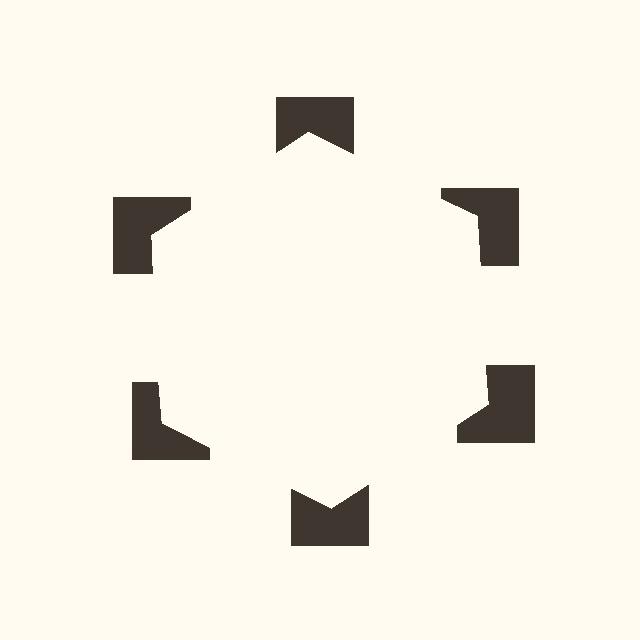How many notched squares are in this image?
There are 6 — one at each vertex of the illusory hexagon.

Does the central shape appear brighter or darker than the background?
It typically appears slightly brighter than the background, even though no actual brightness change is drawn.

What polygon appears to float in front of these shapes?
An illusory hexagon — its edges are inferred from the aligned wedge cuts in the notched squares, not physically drawn.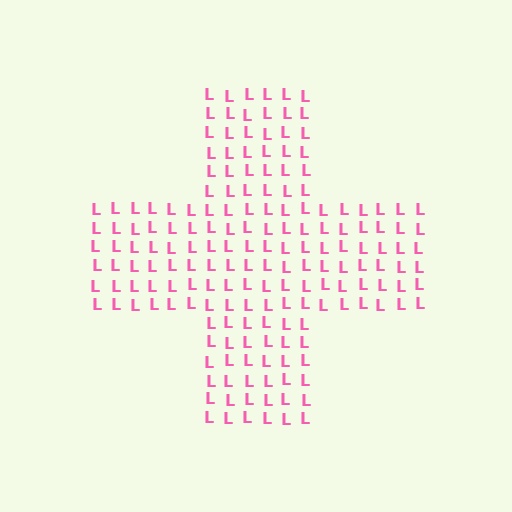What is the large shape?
The large shape is a cross.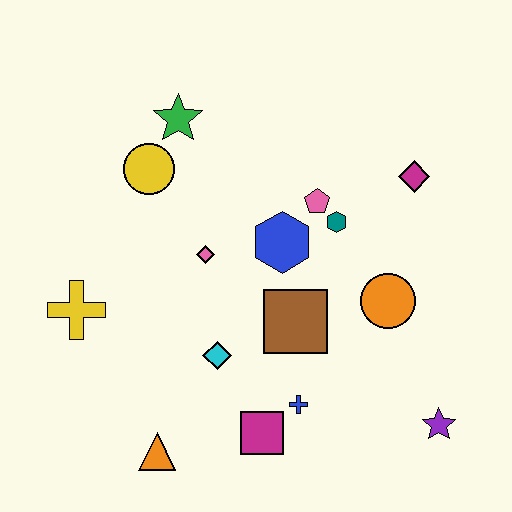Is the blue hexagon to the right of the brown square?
No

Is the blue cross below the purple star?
No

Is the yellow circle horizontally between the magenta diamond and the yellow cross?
Yes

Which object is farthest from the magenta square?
The green star is farthest from the magenta square.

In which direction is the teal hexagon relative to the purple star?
The teal hexagon is above the purple star.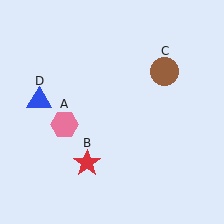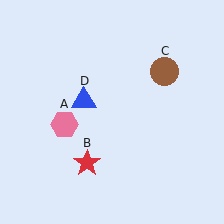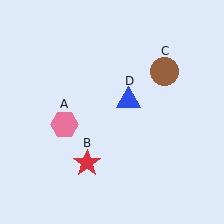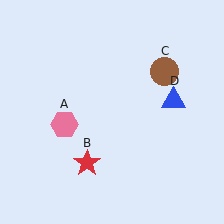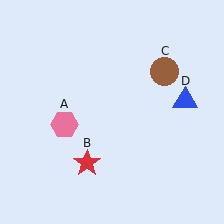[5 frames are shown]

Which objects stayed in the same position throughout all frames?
Pink hexagon (object A) and red star (object B) and brown circle (object C) remained stationary.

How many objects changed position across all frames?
1 object changed position: blue triangle (object D).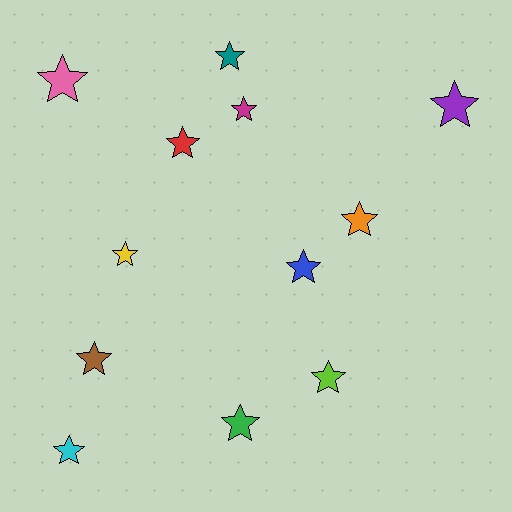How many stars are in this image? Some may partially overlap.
There are 12 stars.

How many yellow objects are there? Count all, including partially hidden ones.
There is 1 yellow object.